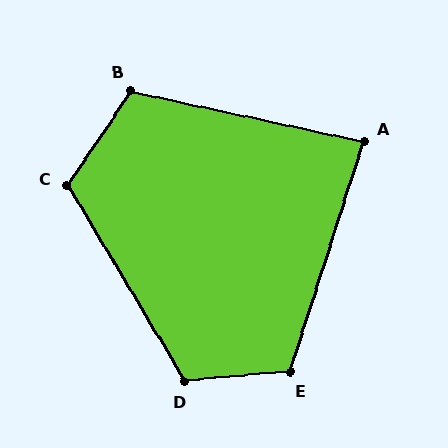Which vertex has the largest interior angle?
D, at approximately 116 degrees.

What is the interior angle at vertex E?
Approximately 113 degrees (obtuse).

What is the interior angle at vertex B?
Approximately 112 degrees (obtuse).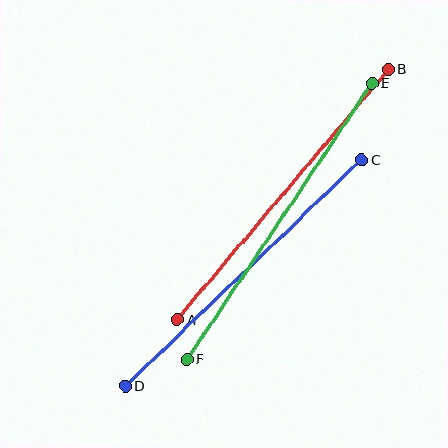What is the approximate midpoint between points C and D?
The midpoint is at approximately (243, 273) pixels.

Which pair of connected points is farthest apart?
Points E and F are farthest apart.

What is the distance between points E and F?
The distance is approximately 333 pixels.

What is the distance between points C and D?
The distance is approximately 327 pixels.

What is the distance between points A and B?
The distance is approximately 327 pixels.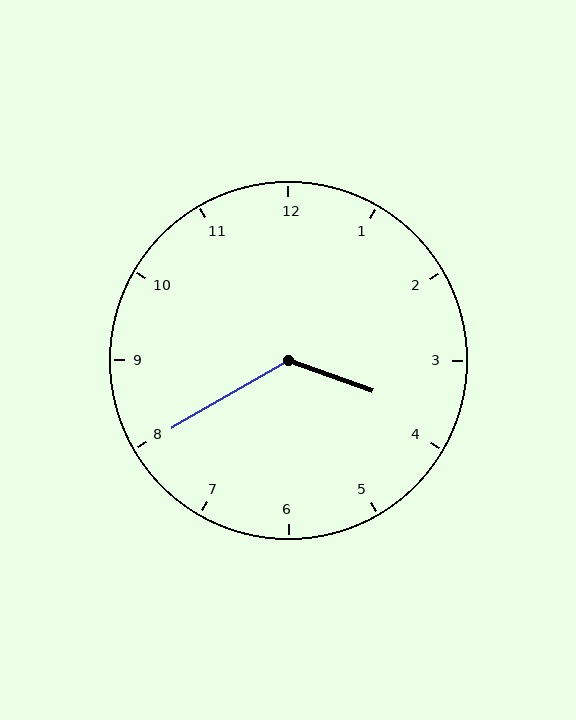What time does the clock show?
3:40.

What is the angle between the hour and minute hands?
Approximately 130 degrees.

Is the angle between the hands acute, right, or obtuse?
It is obtuse.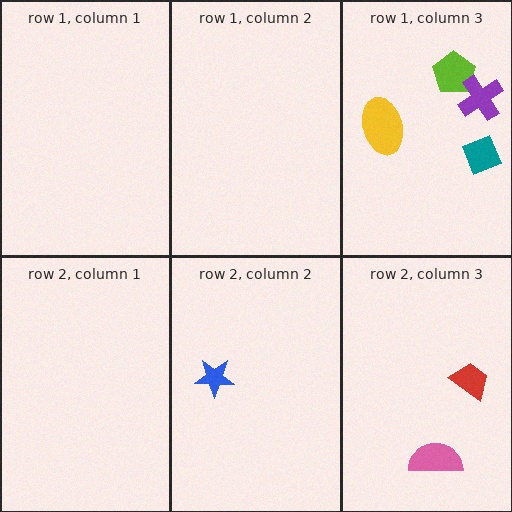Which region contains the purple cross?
The row 1, column 3 region.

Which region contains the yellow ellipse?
The row 1, column 3 region.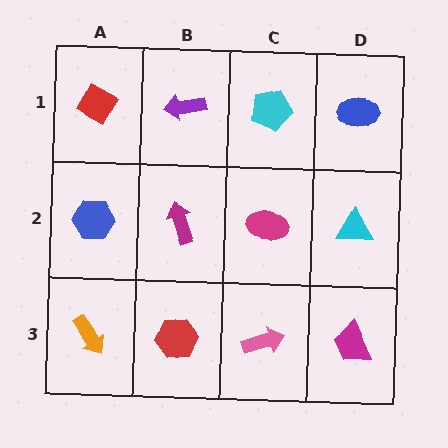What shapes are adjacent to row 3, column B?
A magenta arrow (row 2, column B), an orange arrow (row 3, column A), a pink arrow (row 3, column C).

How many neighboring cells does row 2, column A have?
3.